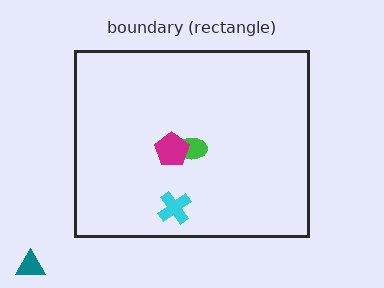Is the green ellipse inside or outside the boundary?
Inside.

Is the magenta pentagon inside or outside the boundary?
Inside.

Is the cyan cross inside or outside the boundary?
Inside.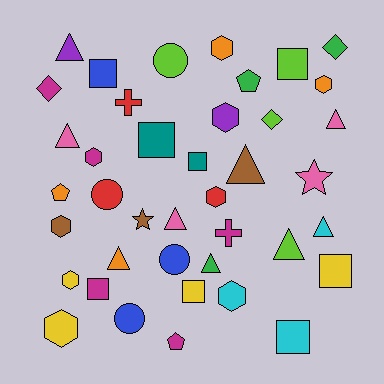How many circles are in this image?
There are 4 circles.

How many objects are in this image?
There are 40 objects.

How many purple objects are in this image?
There are 2 purple objects.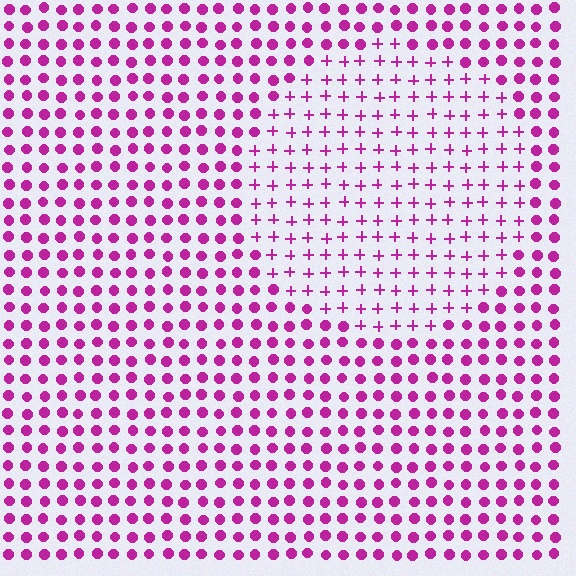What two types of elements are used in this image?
The image uses plus signs inside the circle region and circles outside it.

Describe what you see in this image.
The image is filled with small magenta elements arranged in a uniform grid. A circle-shaped region contains plus signs, while the surrounding area contains circles. The boundary is defined purely by the change in element shape.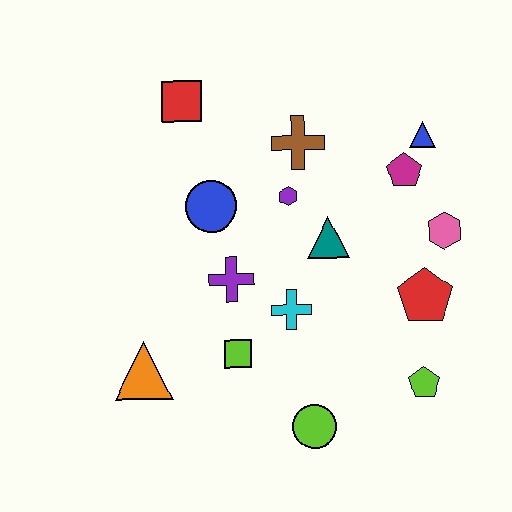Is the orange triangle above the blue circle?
No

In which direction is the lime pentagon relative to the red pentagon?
The lime pentagon is below the red pentagon.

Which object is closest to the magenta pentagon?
The blue triangle is closest to the magenta pentagon.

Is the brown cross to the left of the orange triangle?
No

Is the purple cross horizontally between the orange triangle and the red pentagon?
Yes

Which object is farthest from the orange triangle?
The blue triangle is farthest from the orange triangle.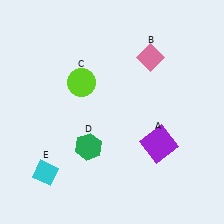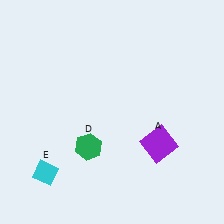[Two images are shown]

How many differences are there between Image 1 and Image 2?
There are 2 differences between the two images.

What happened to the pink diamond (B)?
The pink diamond (B) was removed in Image 2. It was in the top-right area of Image 1.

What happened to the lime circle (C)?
The lime circle (C) was removed in Image 2. It was in the top-left area of Image 1.